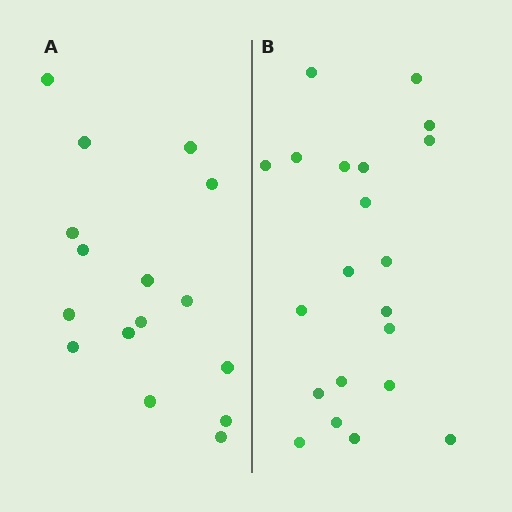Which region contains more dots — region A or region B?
Region B (the right region) has more dots.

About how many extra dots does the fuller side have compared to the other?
Region B has about 5 more dots than region A.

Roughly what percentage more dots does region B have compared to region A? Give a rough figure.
About 30% more.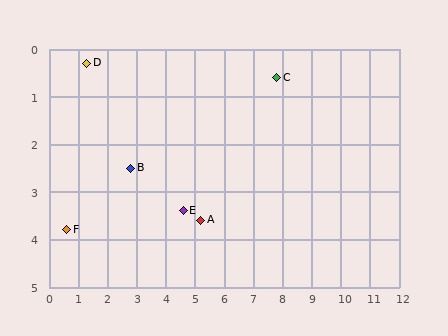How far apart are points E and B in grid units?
Points E and B are about 2.0 grid units apart.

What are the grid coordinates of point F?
Point F is at approximately (0.6, 3.8).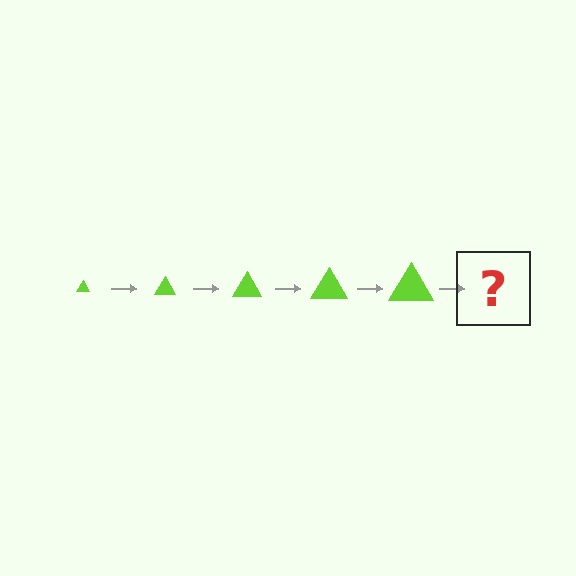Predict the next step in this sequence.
The next step is a lime triangle, larger than the previous one.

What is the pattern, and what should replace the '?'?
The pattern is that the triangle gets progressively larger each step. The '?' should be a lime triangle, larger than the previous one.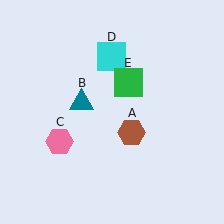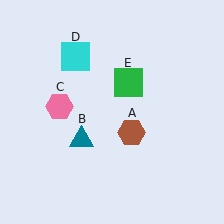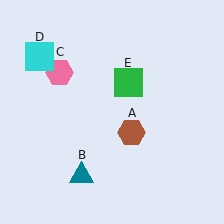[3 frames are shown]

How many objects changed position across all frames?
3 objects changed position: teal triangle (object B), pink hexagon (object C), cyan square (object D).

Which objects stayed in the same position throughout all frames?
Brown hexagon (object A) and green square (object E) remained stationary.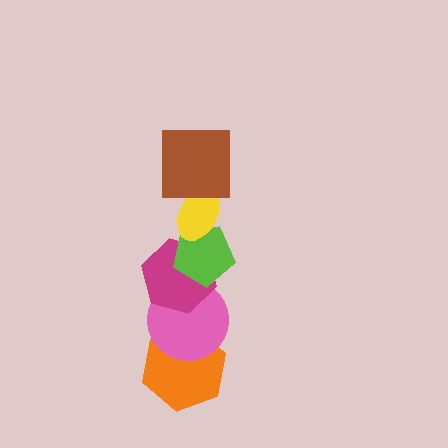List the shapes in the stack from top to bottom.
From top to bottom: the brown square, the yellow ellipse, the lime pentagon, the magenta hexagon, the pink circle, the orange hexagon.